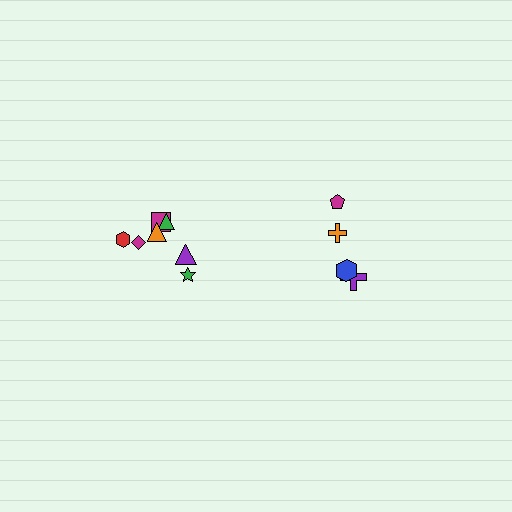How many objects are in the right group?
There are 4 objects.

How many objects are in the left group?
There are 7 objects.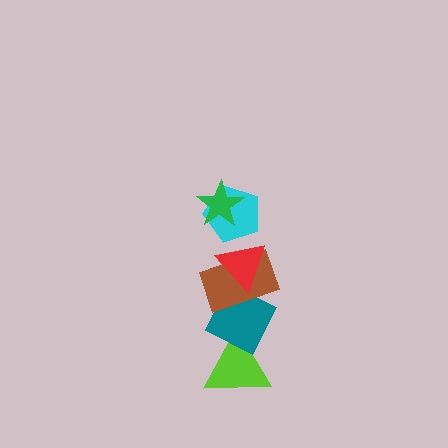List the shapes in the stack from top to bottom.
From top to bottom: the green star, the cyan pentagon, the red triangle, the brown rectangle, the teal diamond, the lime triangle.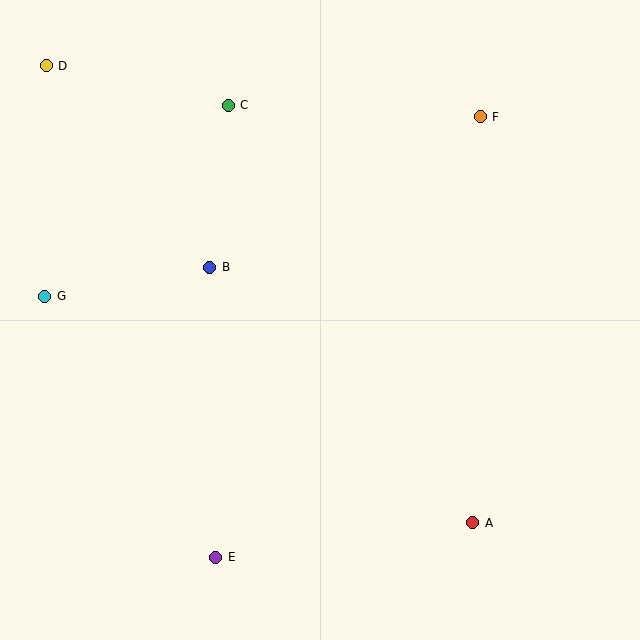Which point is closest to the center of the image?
Point B at (210, 267) is closest to the center.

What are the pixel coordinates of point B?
Point B is at (210, 267).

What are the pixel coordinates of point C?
Point C is at (228, 105).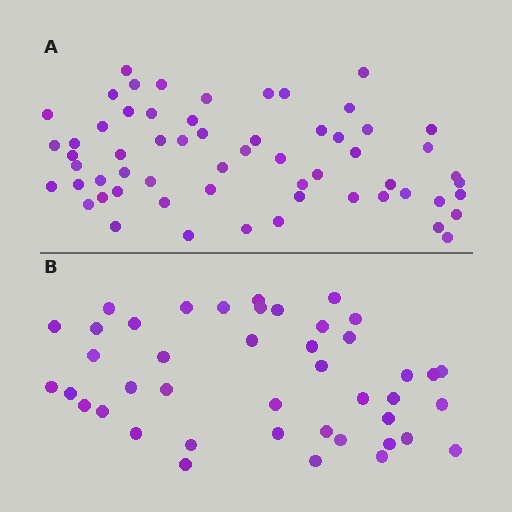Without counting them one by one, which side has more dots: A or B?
Region A (the top region) has more dots.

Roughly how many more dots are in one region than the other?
Region A has approximately 15 more dots than region B.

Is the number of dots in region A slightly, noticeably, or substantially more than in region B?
Region A has noticeably more, but not dramatically so. The ratio is roughly 1.4 to 1.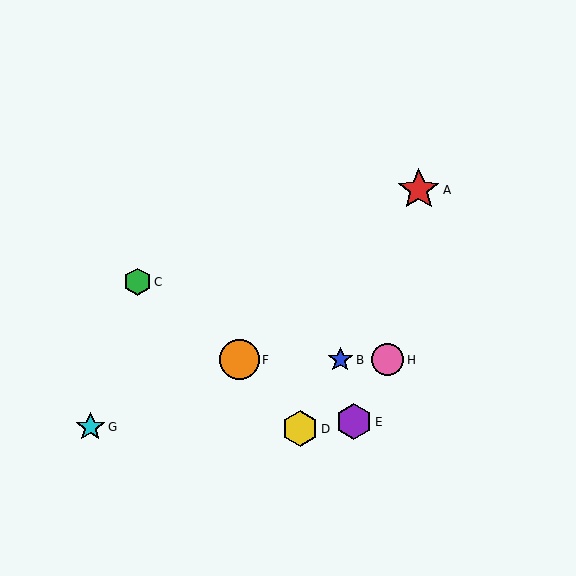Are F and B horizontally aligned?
Yes, both are at y≈360.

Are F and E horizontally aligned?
No, F is at y≈360 and E is at y≈422.